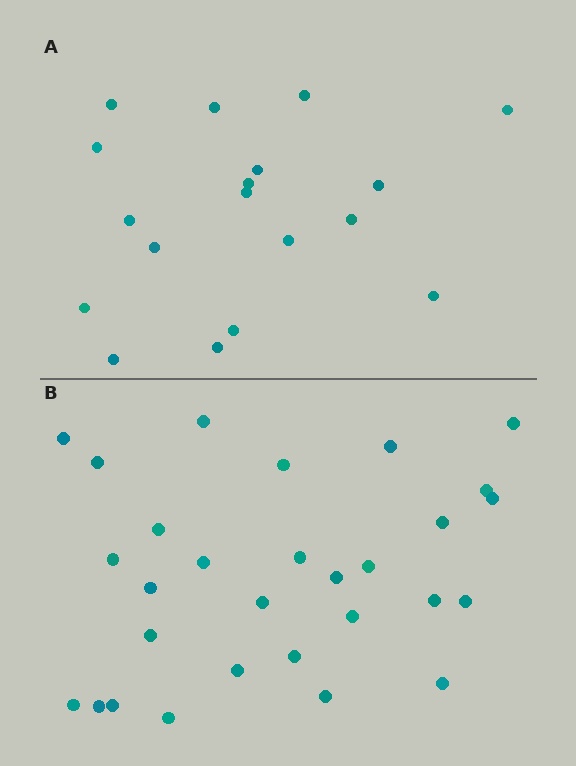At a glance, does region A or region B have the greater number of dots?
Region B (the bottom region) has more dots.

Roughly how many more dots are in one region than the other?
Region B has roughly 12 or so more dots than region A.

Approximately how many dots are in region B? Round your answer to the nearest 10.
About 30 dots. (The exact count is 29, which rounds to 30.)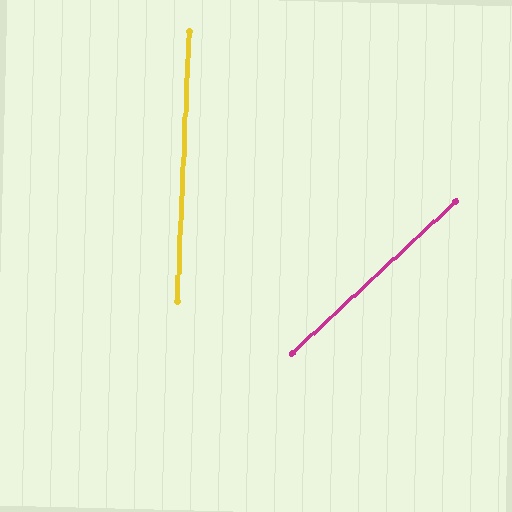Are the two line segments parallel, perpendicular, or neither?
Neither parallel nor perpendicular — they differ by about 44°.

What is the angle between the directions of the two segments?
Approximately 44 degrees.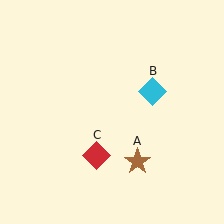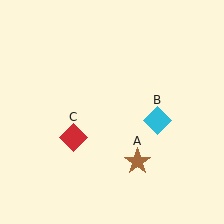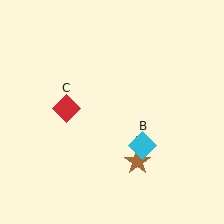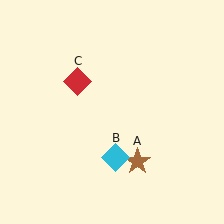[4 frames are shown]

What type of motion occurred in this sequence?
The cyan diamond (object B), red diamond (object C) rotated clockwise around the center of the scene.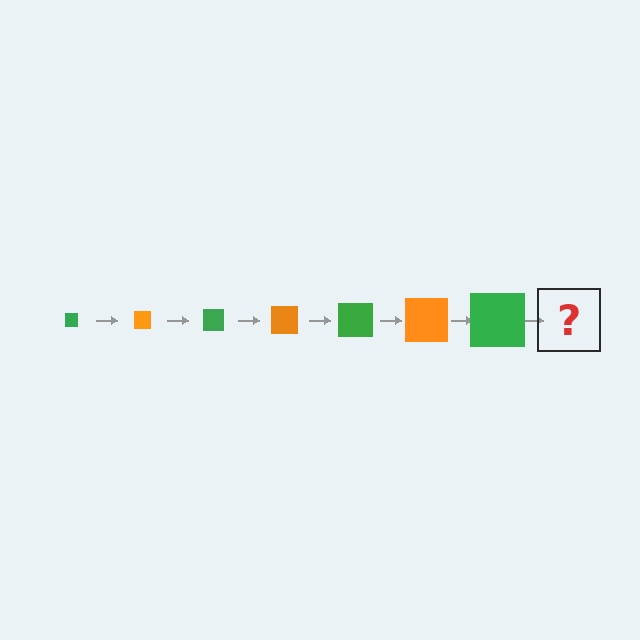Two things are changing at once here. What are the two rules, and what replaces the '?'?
The two rules are that the square grows larger each step and the color cycles through green and orange. The '?' should be an orange square, larger than the previous one.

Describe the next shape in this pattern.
It should be an orange square, larger than the previous one.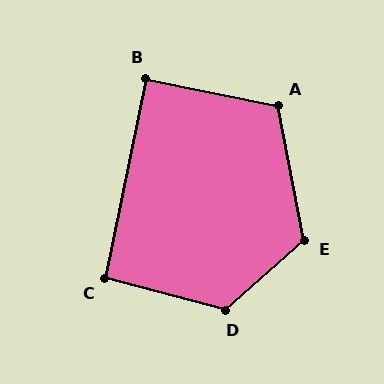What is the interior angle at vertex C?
Approximately 93 degrees (approximately right).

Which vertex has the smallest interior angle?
B, at approximately 90 degrees.